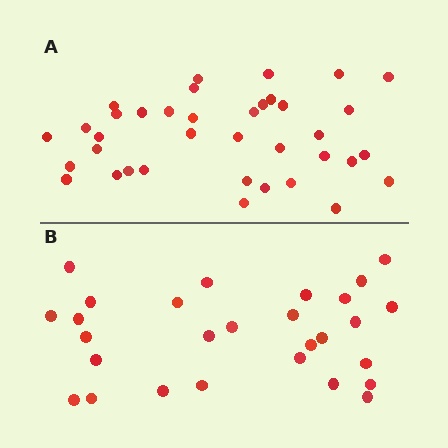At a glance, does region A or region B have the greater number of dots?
Region A (the top region) has more dots.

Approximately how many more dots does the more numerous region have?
Region A has roughly 8 or so more dots than region B.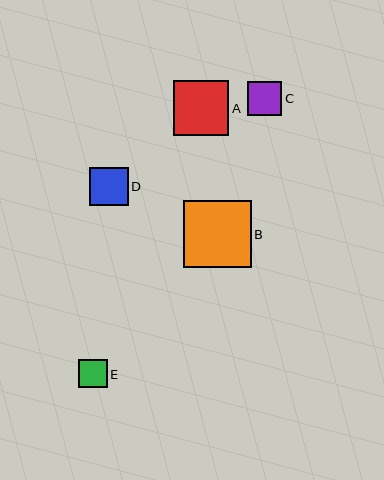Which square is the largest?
Square B is the largest with a size of approximately 68 pixels.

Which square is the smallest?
Square E is the smallest with a size of approximately 29 pixels.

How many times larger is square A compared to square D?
Square A is approximately 1.4 times the size of square D.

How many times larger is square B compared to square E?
Square B is approximately 2.4 times the size of square E.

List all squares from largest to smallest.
From largest to smallest: B, A, D, C, E.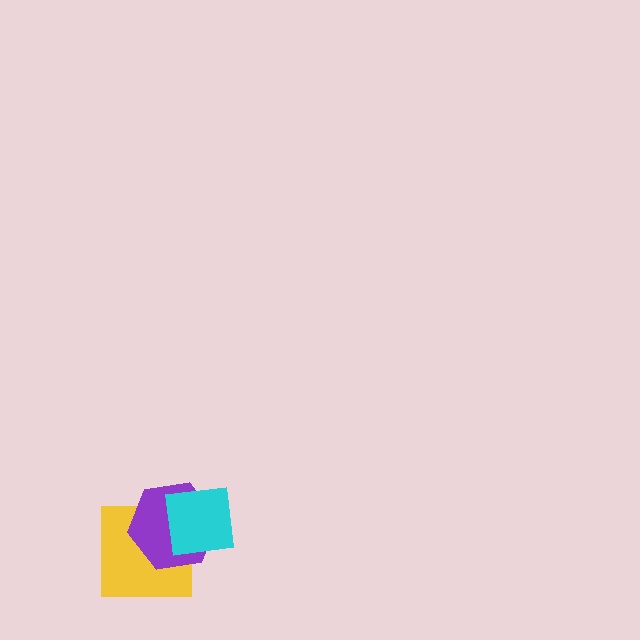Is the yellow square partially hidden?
Yes, it is partially covered by another shape.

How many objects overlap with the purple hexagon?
2 objects overlap with the purple hexagon.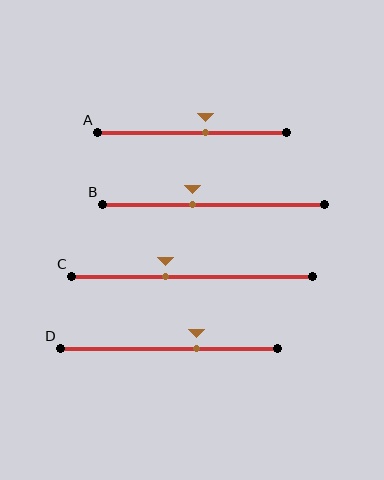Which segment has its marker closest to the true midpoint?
Segment A has its marker closest to the true midpoint.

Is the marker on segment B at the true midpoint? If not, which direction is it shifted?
No, the marker on segment B is shifted to the left by about 10% of the segment length.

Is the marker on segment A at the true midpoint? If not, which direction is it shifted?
No, the marker on segment A is shifted to the right by about 7% of the segment length.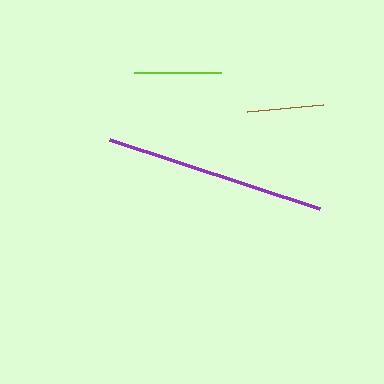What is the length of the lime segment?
The lime segment is approximately 87 pixels long.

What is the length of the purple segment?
The purple segment is approximately 221 pixels long.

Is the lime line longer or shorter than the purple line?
The purple line is longer than the lime line.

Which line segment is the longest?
The purple line is the longest at approximately 221 pixels.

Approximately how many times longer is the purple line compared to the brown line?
The purple line is approximately 2.9 times the length of the brown line.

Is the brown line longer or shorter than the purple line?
The purple line is longer than the brown line.